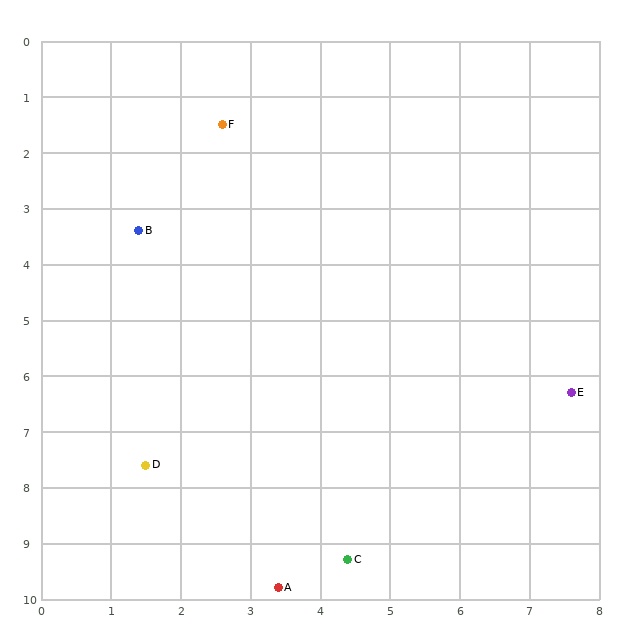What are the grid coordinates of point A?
Point A is at approximately (3.4, 9.8).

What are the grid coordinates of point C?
Point C is at approximately (4.4, 9.3).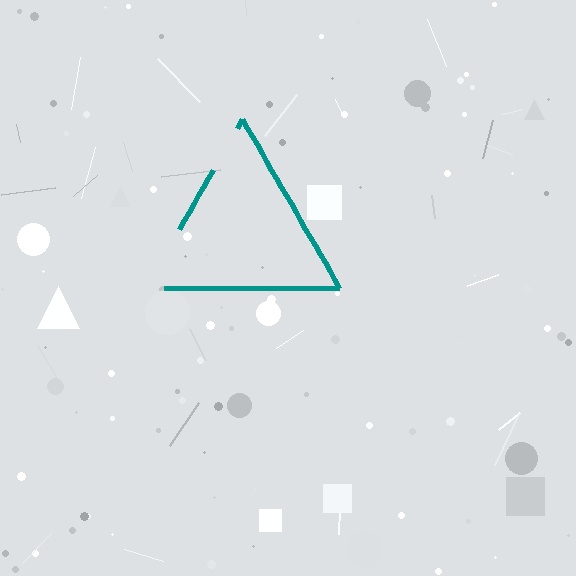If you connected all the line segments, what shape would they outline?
They would outline a triangle.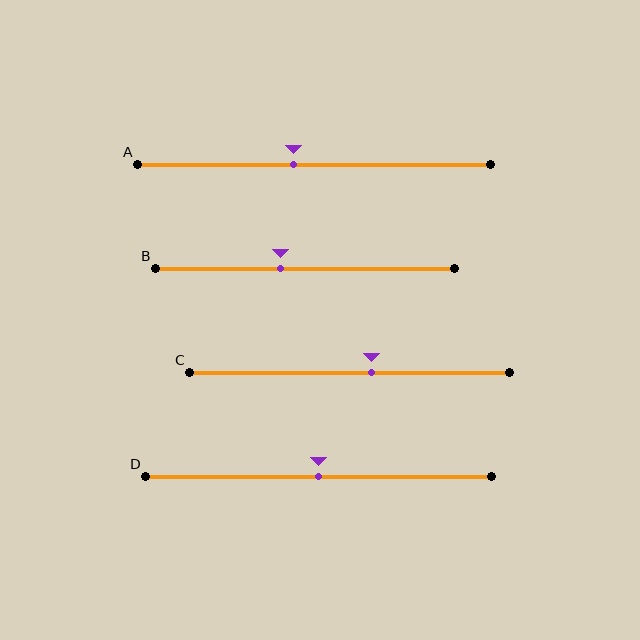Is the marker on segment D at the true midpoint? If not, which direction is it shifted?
Yes, the marker on segment D is at the true midpoint.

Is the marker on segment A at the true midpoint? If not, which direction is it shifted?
No, the marker on segment A is shifted to the left by about 6% of the segment length.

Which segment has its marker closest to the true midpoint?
Segment D has its marker closest to the true midpoint.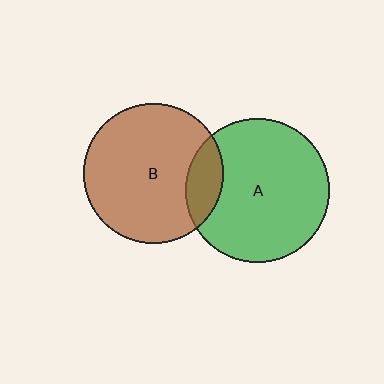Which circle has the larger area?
Circle A (green).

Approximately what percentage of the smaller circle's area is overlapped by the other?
Approximately 15%.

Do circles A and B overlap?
Yes.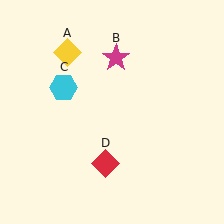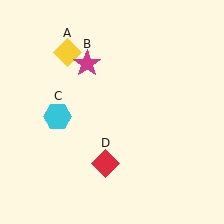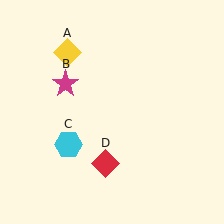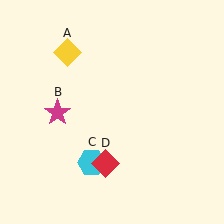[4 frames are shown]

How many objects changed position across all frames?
2 objects changed position: magenta star (object B), cyan hexagon (object C).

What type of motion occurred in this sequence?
The magenta star (object B), cyan hexagon (object C) rotated counterclockwise around the center of the scene.